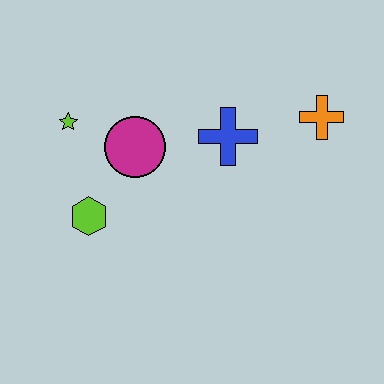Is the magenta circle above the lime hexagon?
Yes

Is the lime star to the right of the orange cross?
No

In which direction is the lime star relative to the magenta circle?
The lime star is to the left of the magenta circle.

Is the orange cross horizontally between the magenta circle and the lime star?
No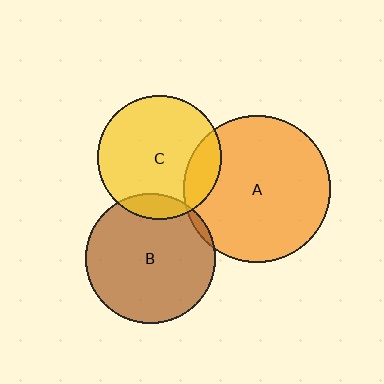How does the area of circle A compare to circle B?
Approximately 1.3 times.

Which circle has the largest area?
Circle A (orange).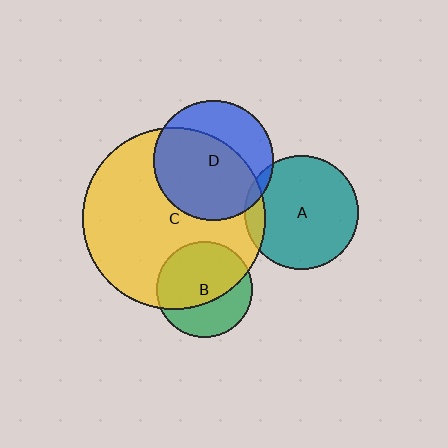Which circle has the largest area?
Circle C (yellow).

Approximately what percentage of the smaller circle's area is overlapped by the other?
Approximately 10%.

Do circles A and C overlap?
Yes.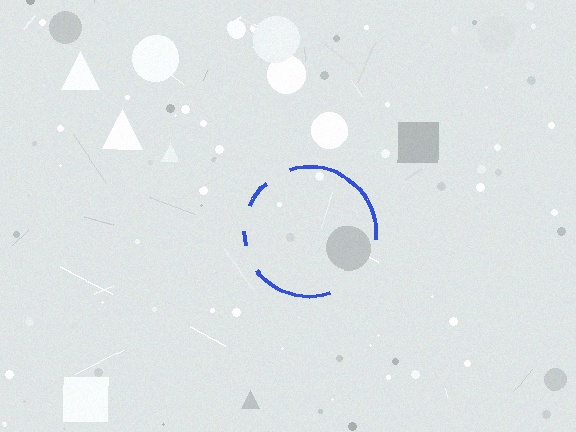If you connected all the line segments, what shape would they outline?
They would outline a circle.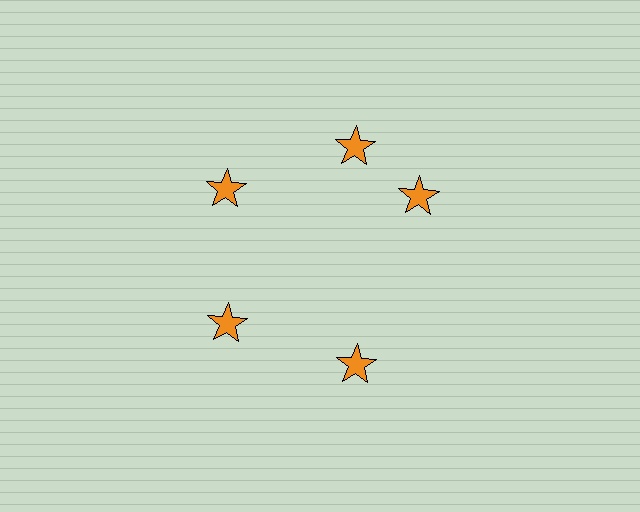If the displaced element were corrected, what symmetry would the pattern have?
It would have 5-fold rotational symmetry — the pattern would map onto itself every 72 degrees.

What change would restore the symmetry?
The symmetry would be restored by rotating it back into even spacing with its neighbors so that all 5 stars sit at equal angles and equal distance from the center.